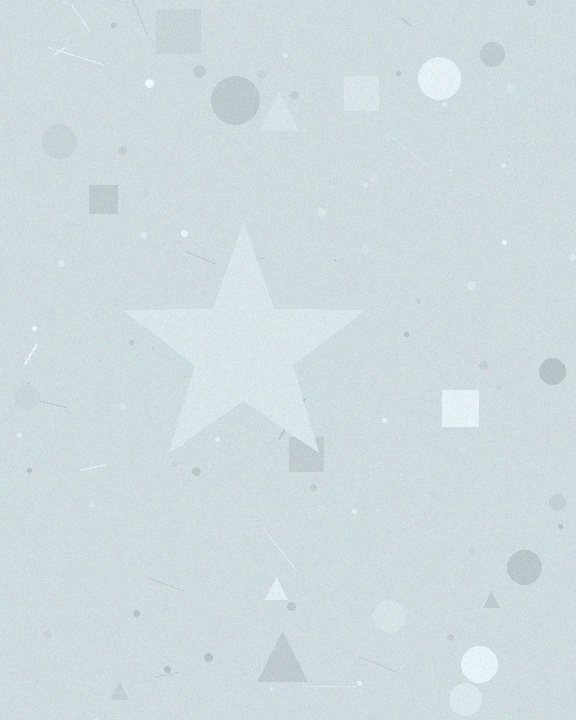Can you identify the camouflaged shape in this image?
The camouflaged shape is a star.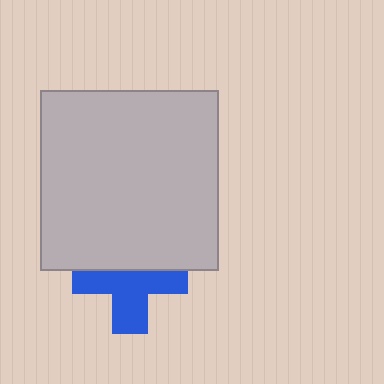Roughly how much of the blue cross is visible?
About half of it is visible (roughly 58%).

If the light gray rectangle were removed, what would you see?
You would see the complete blue cross.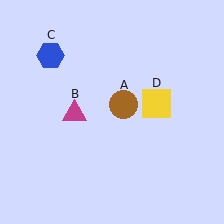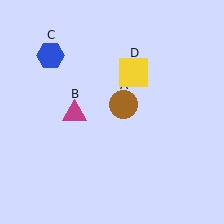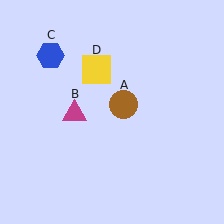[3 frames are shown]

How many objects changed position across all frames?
1 object changed position: yellow square (object D).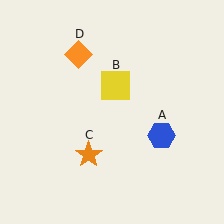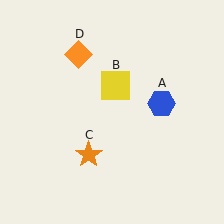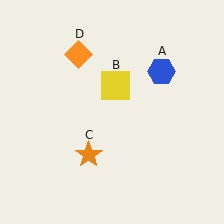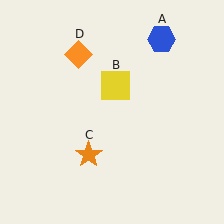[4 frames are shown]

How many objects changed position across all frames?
1 object changed position: blue hexagon (object A).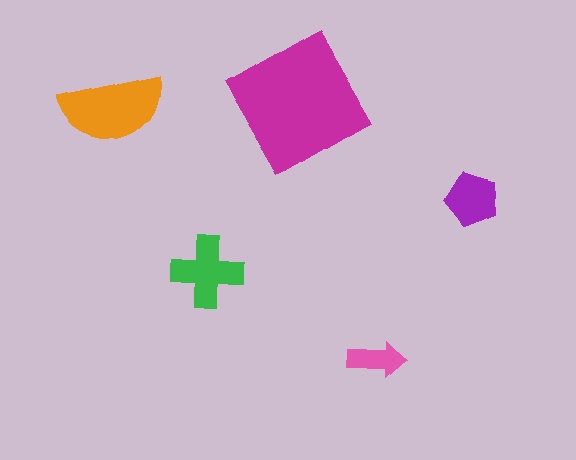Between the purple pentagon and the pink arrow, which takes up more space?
The purple pentagon.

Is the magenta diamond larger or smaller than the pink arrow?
Larger.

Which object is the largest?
The magenta diamond.